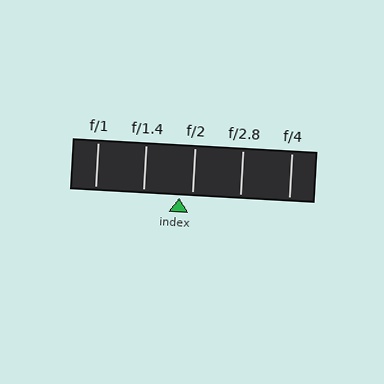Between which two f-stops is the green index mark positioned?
The index mark is between f/1.4 and f/2.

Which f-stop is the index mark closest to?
The index mark is closest to f/2.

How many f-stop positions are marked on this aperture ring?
There are 5 f-stop positions marked.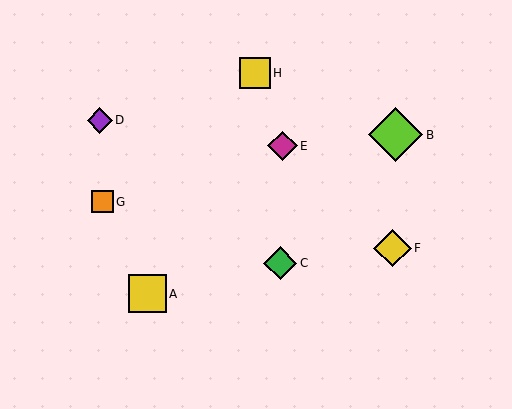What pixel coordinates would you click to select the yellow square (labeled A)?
Click at (147, 294) to select the yellow square A.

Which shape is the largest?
The lime diamond (labeled B) is the largest.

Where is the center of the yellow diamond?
The center of the yellow diamond is at (393, 248).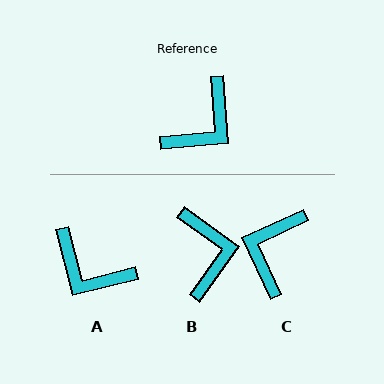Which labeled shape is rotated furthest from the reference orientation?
C, about 160 degrees away.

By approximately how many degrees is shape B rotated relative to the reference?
Approximately 49 degrees counter-clockwise.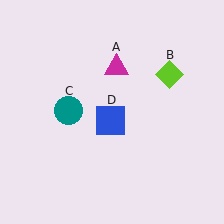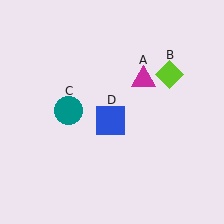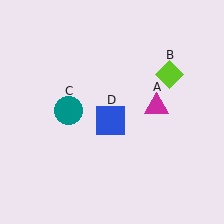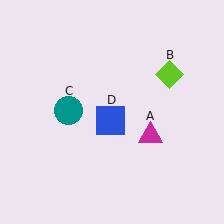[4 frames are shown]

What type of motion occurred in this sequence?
The magenta triangle (object A) rotated clockwise around the center of the scene.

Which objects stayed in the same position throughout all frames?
Lime diamond (object B) and teal circle (object C) and blue square (object D) remained stationary.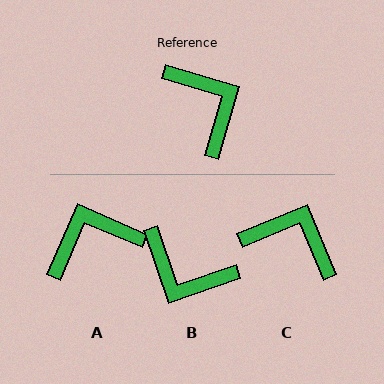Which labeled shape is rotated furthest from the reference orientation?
B, about 145 degrees away.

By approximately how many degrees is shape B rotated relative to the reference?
Approximately 145 degrees clockwise.